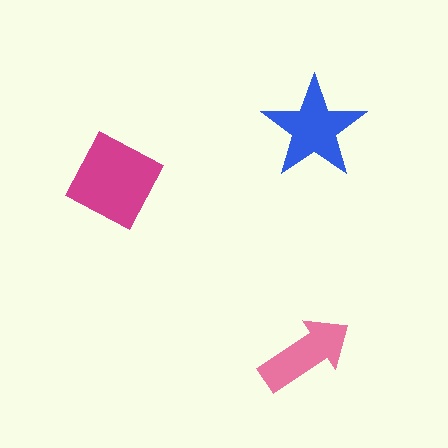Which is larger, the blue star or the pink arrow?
The blue star.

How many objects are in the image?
There are 3 objects in the image.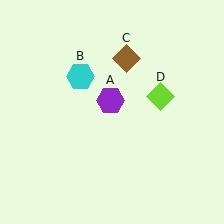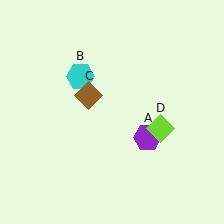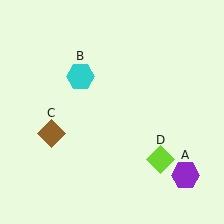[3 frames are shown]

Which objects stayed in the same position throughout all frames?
Cyan hexagon (object B) remained stationary.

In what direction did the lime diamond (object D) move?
The lime diamond (object D) moved down.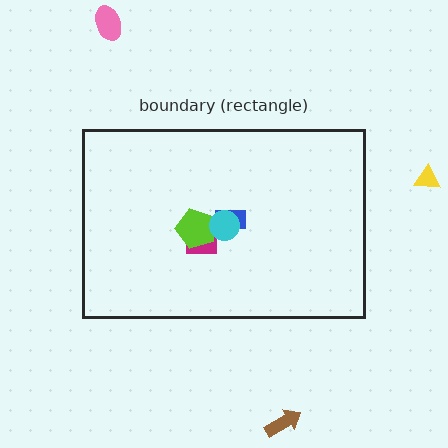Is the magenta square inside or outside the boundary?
Inside.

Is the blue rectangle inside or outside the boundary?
Inside.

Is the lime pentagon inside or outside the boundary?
Inside.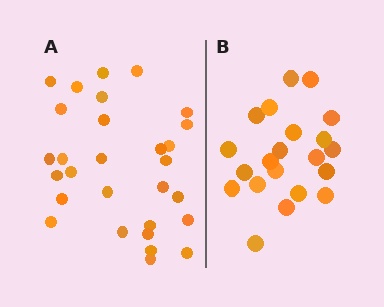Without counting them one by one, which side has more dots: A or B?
Region A (the left region) has more dots.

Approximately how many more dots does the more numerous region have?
Region A has roughly 8 or so more dots than region B.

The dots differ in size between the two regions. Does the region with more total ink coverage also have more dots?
No. Region B has more total ink coverage because its dots are larger, but region A actually contains more individual dots. Total area can be misleading — the number of items is what matters here.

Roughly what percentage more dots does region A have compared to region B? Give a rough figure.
About 40% more.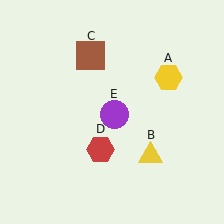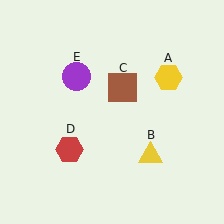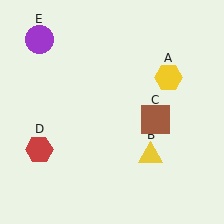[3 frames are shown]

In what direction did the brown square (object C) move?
The brown square (object C) moved down and to the right.